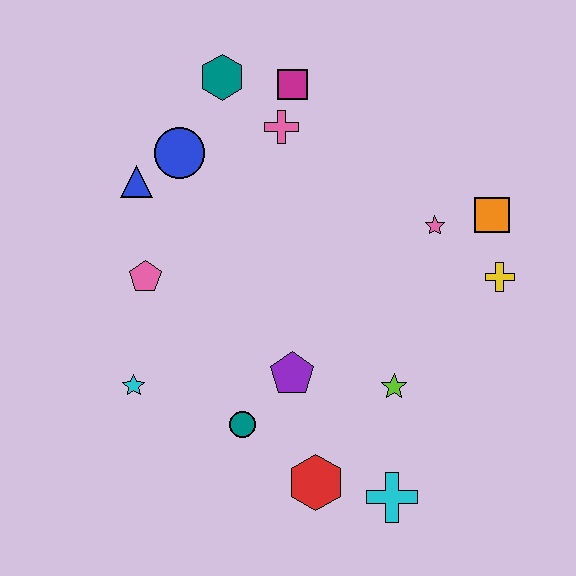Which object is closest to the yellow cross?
The orange square is closest to the yellow cross.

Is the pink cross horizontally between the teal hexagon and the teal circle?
No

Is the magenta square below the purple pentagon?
No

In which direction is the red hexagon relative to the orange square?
The red hexagon is below the orange square.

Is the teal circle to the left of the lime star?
Yes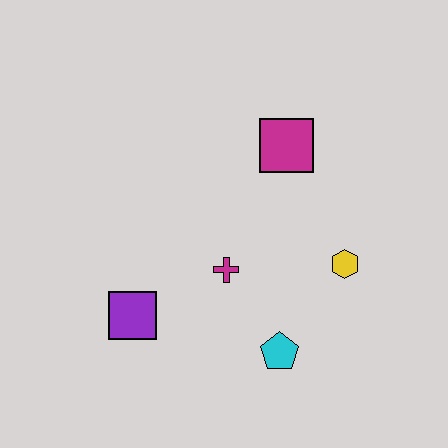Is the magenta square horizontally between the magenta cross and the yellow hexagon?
Yes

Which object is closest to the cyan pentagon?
The magenta cross is closest to the cyan pentagon.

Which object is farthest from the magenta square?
The purple square is farthest from the magenta square.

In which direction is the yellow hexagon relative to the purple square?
The yellow hexagon is to the right of the purple square.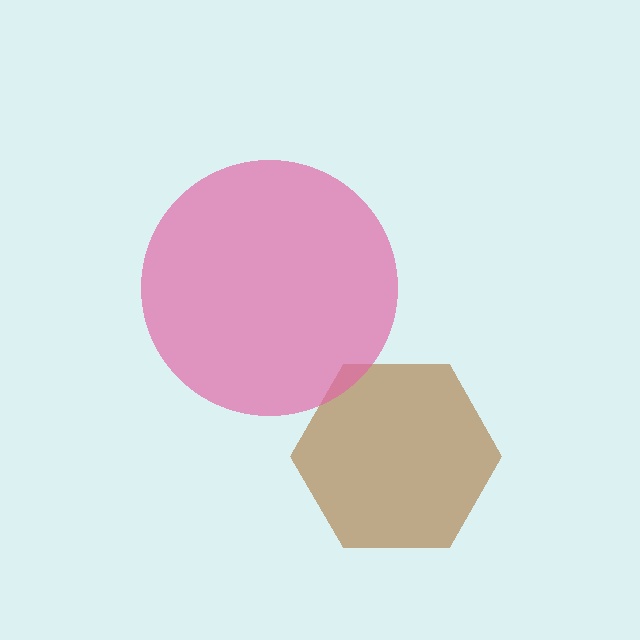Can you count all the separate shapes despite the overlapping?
Yes, there are 2 separate shapes.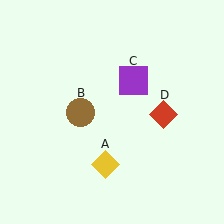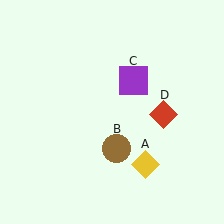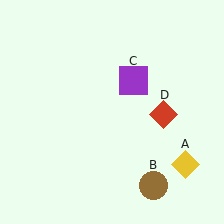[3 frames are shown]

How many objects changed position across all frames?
2 objects changed position: yellow diamond (object A), brown circle (object B).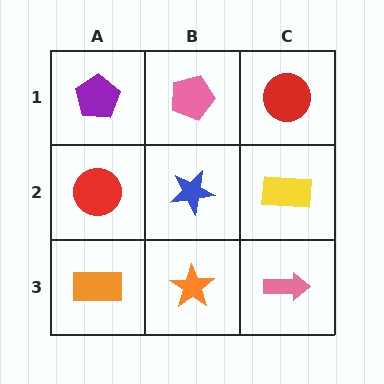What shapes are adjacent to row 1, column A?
A red circle (row 2, column A), a pink pentagon (row 1, column B).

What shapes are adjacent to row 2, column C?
A red circle (row 1, column C), a pink arrow (row 3, column C), a blue star (row 2, column B).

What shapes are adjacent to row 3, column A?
A red circle (row 2, column A), an orange star (row 3, column B).